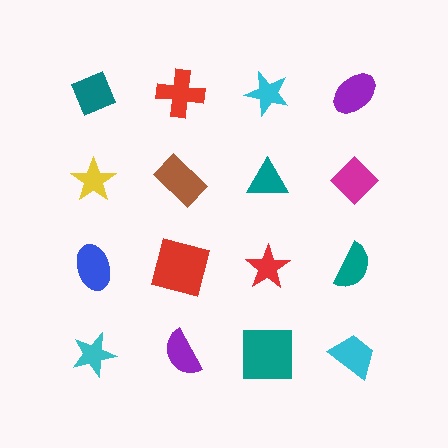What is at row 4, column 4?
A cyan trapezoid.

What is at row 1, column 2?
A red cross.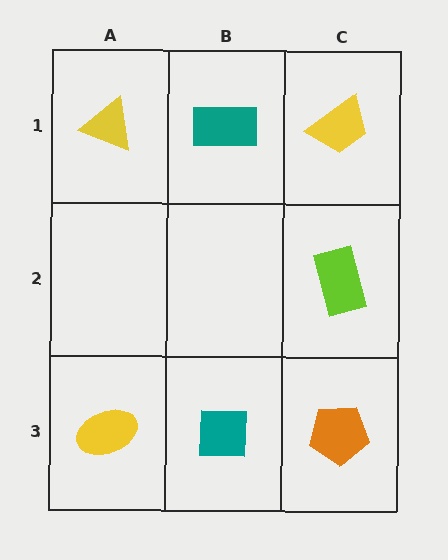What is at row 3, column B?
A teal square.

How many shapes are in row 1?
3 shapes.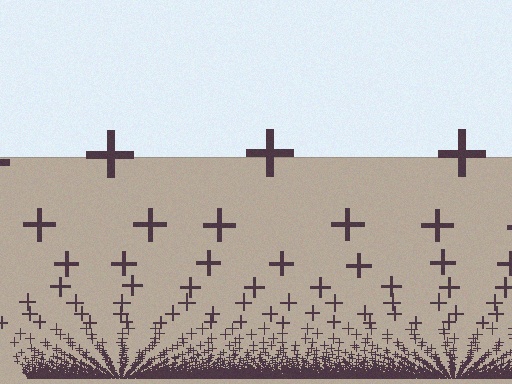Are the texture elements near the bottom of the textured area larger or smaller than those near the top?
Smaller. The gradient is inverted — elements near the bottom are smaller and denser.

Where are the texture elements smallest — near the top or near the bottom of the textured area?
Near the bottom.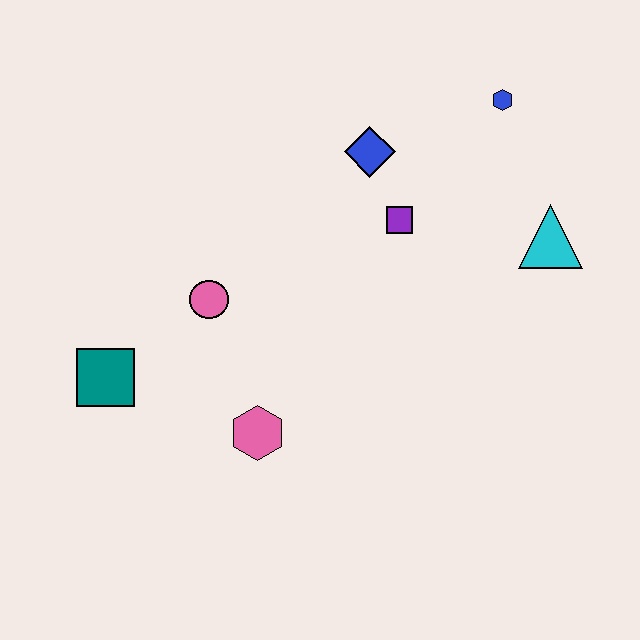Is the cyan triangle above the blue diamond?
No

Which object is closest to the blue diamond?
The purple square is closest to the blue diamond.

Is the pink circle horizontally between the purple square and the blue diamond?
No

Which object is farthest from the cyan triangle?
The teal square is farthest from the cyan triangle.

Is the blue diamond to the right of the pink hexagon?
Yes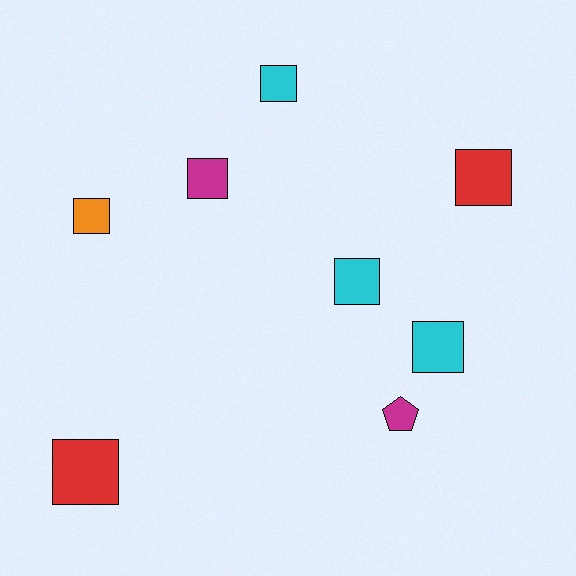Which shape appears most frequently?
Square, with 7 objects.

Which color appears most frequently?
Cyan, with 3 objects.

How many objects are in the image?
There are 8 objects.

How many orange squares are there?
There is 1 orange square.